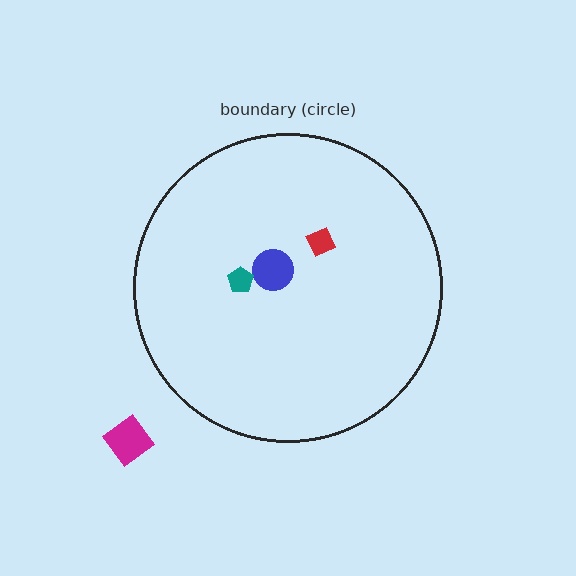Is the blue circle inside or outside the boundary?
Inside.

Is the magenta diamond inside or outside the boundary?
Outside.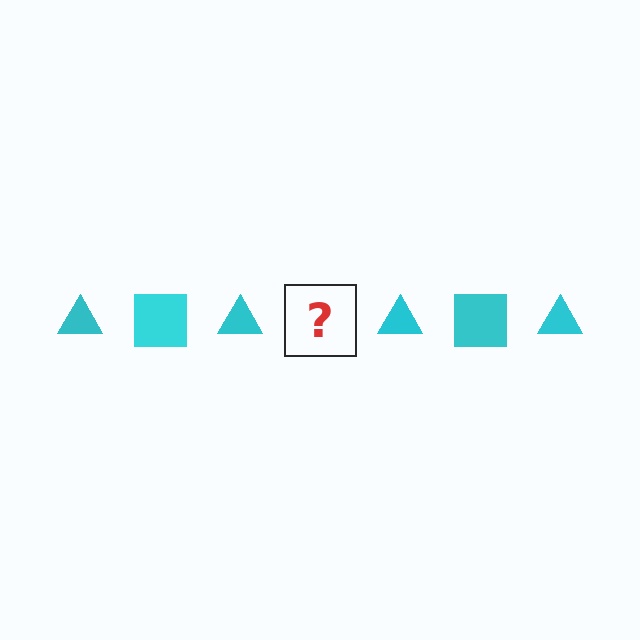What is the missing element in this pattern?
The missing element is a cyan square.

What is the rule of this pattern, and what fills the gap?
The rule is that the pattern cycles through triangle, square shapes in cyan. The gap should be filled with a cyan square.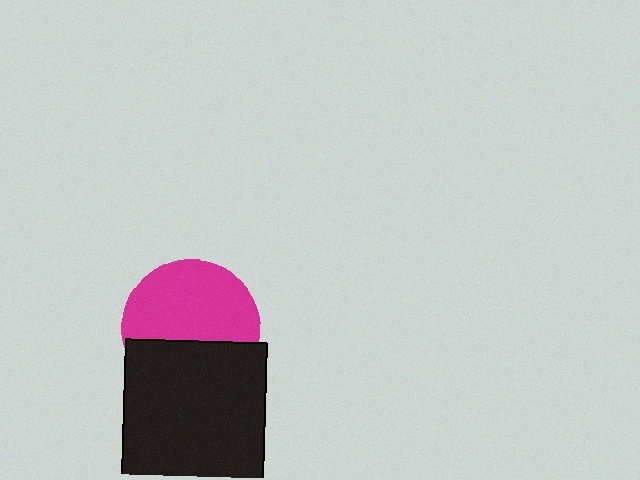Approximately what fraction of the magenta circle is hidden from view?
Roughly 40% of the magenta circle is hidden behind the black square.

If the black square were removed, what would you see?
You would see the complete magenta circle.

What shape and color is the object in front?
The object in front is a black square.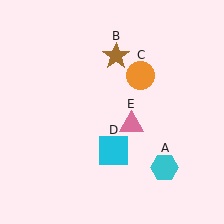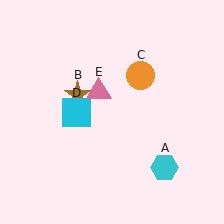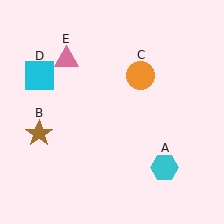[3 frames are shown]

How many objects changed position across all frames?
3 objects changed position: brown star (object B), cyan square (object D), pink triangle (object E).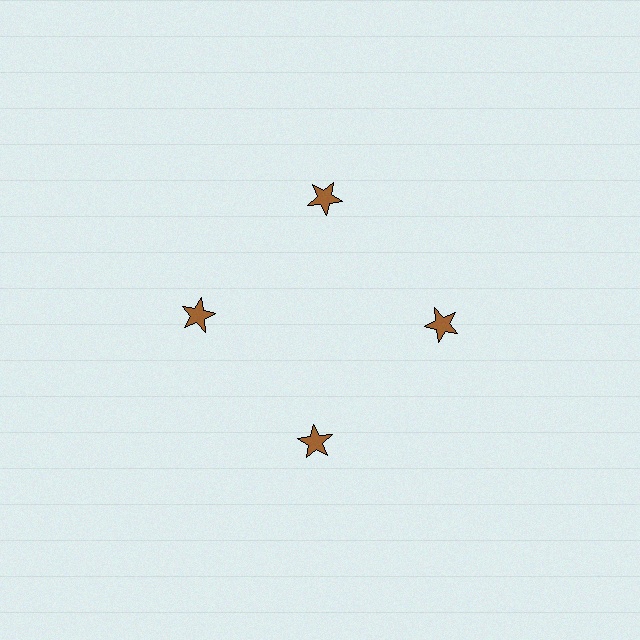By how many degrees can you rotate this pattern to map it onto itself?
The pattern maps onto itself every 90 degrees of rotation.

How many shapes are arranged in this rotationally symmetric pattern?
There are 4 shapes, arranged in 4 groups of 1.